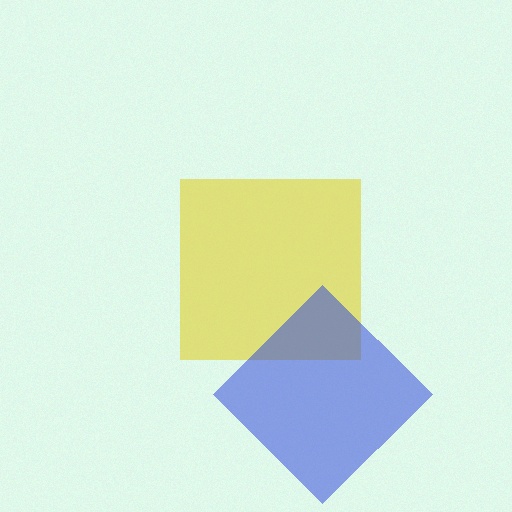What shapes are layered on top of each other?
The layered shapes are: a yellow square, a blue diamond.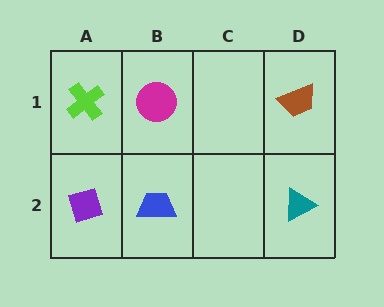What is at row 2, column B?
A blue trapezoid.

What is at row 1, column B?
A magenta circle.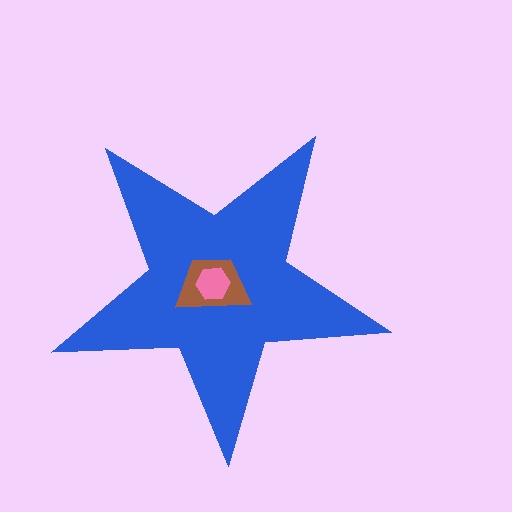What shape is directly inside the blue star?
The brown trapezoid.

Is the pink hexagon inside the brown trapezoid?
Yes.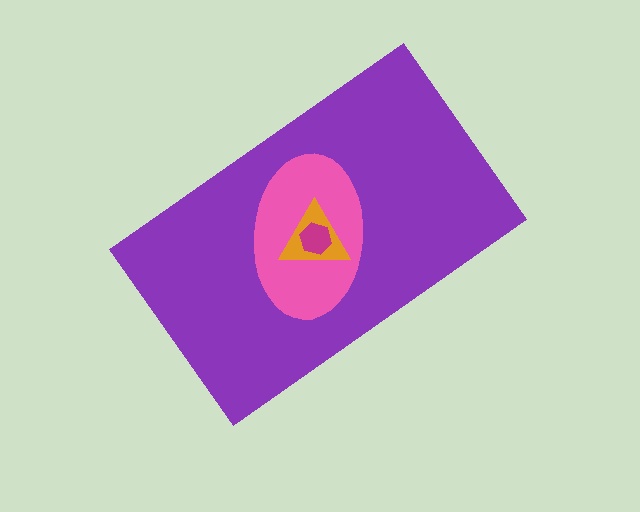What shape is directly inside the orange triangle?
The magenta hexagon.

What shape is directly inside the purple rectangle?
The pink ellipse.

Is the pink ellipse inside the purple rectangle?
Yes.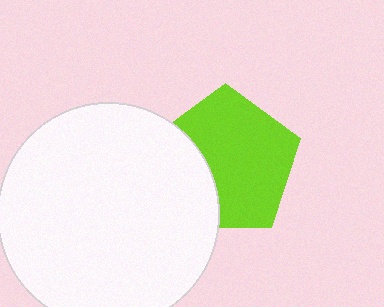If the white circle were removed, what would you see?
You would see the complete lime pentagon.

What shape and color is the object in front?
The object in front is a white circle.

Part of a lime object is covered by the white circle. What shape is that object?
It is a pentagon.